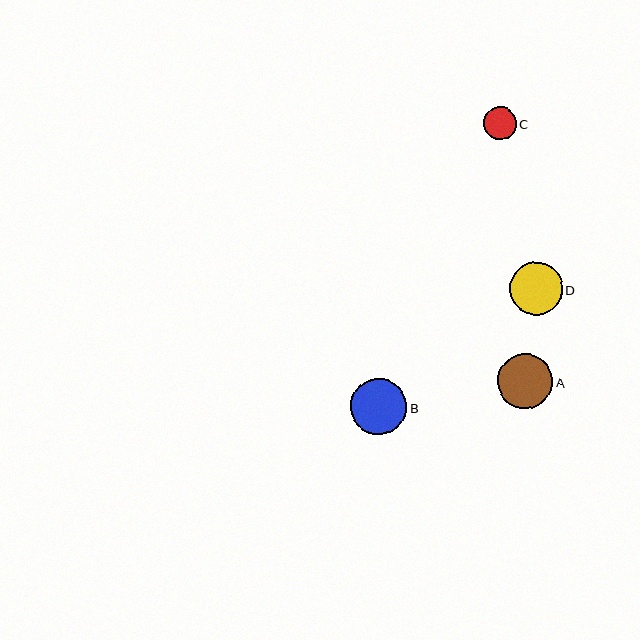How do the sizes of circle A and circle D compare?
Circle A and circle D are approximately the same size.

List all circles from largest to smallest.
From largest to smallest: B, A, D, C.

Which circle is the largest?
Circle B is the largest with a size of approximately 56 pixels.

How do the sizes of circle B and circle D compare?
Circle B and circle D are approximately the same size.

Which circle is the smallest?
Circle C is the smallest with a size of approximately 33 pixels.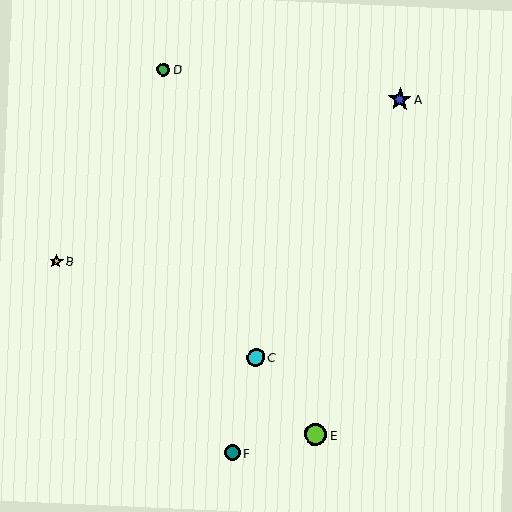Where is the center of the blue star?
The center of the blue star is at (400, 100).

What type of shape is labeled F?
Shape F is a teal circle.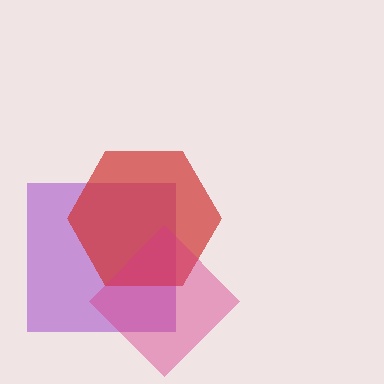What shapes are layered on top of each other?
The layered shapes are: a purple square, a red hexagon, a magenta diamond.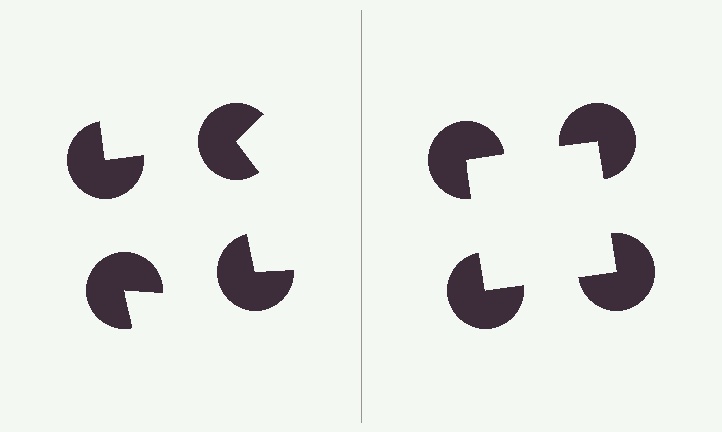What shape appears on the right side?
An illusory square.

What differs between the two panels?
The pac-man discs are positioned identically on both sides; only the wedge orientations differ. On the right they align to a square; on the left they are misaligned.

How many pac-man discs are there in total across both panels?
8 — 4 on each side.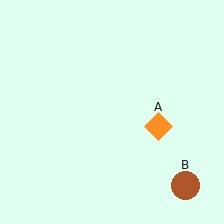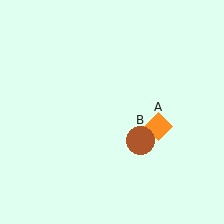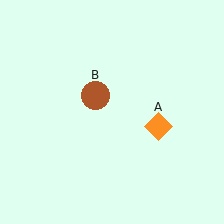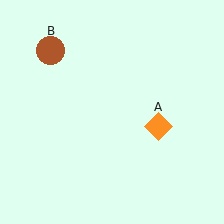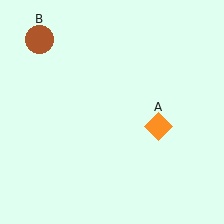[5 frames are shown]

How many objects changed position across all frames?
1 object changed position: brown circle (object B).